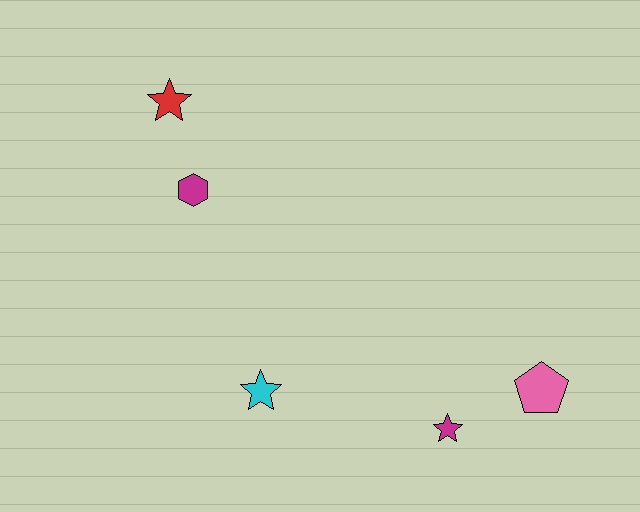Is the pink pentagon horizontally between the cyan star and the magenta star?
No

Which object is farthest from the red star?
The pink pentagon is farthest from the red star.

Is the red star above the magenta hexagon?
Yes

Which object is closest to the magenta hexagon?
The red star is closest to the magenta hexagon.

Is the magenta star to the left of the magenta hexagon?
No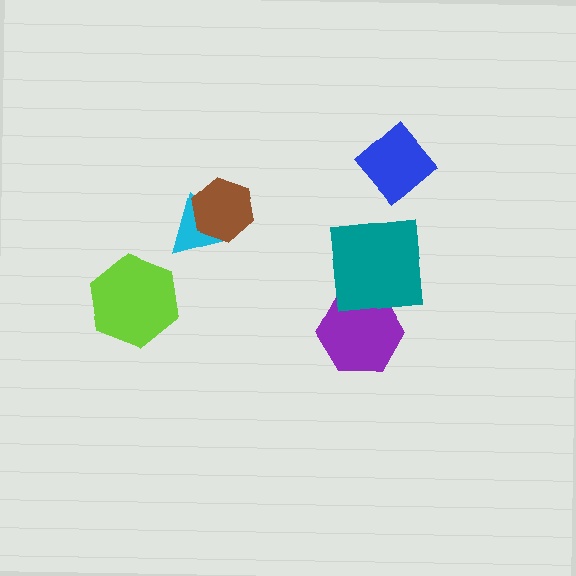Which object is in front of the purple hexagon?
The teal square is in front of the purple hexagon.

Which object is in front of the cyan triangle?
The brown hexagon is in front of the cyan triangle.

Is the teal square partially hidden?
No, no other shape covers it.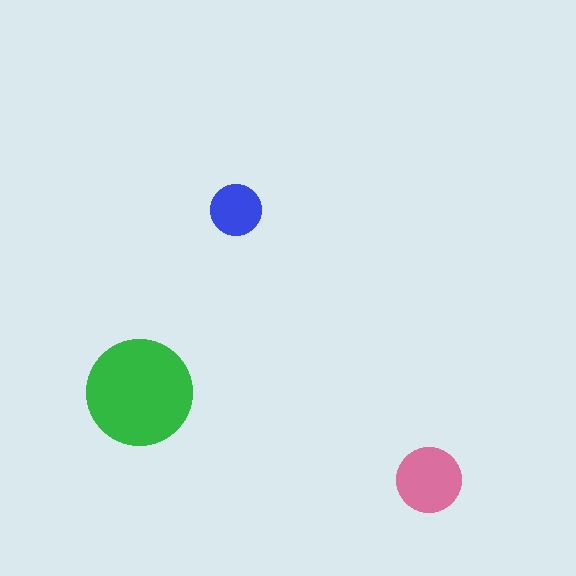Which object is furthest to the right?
The pink circle is rightmost.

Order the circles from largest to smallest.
the green one, the pink one, the blue one.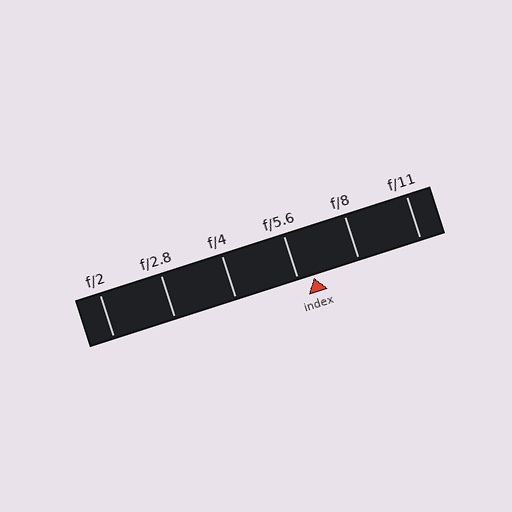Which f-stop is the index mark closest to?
The index mark is closest to f/5.6.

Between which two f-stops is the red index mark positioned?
The index mark is between f/5.6 and f/8.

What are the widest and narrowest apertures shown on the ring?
The widest aperture shown is f/2 and the narrowest is f/11.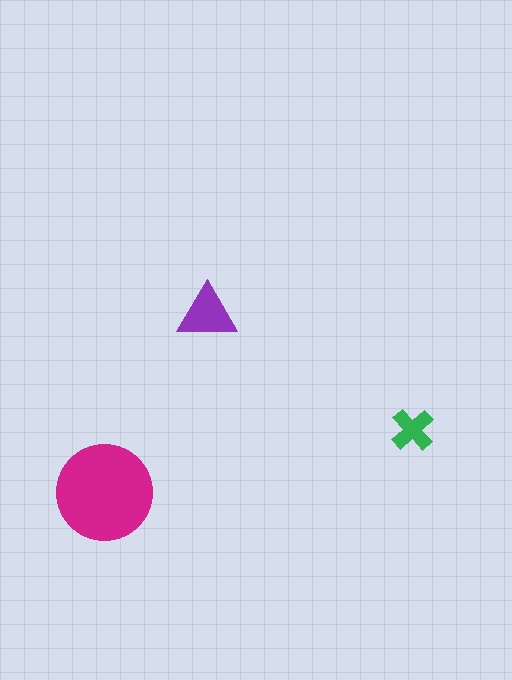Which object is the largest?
The magenta circle.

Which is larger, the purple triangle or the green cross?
The purple triangle.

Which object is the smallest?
The green cross.